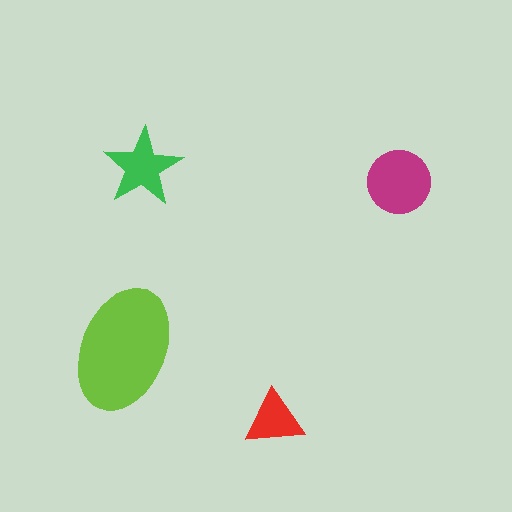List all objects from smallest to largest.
The red triangle, the green star, the magenta circle, the lime ellipse.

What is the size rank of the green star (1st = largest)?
3rd.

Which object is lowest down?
The red triangle is bottommost.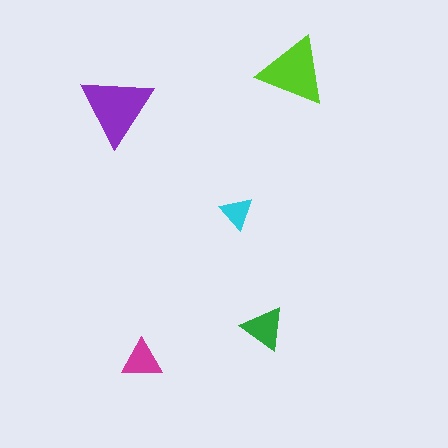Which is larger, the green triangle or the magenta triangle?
The green one.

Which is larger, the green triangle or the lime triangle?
The lime one.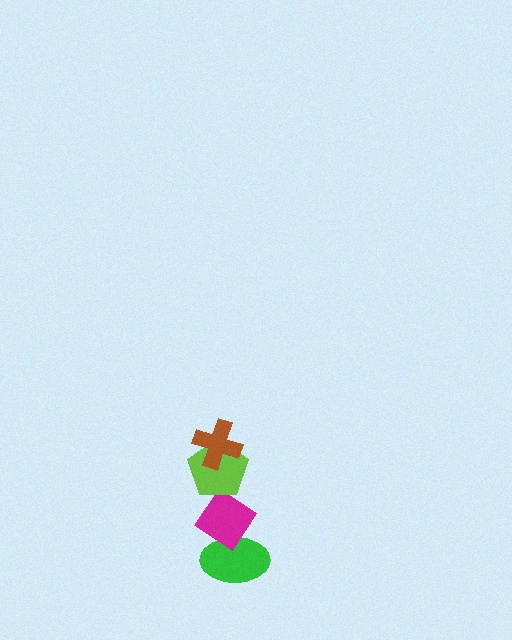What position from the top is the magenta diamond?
The magenta diamond is 3rd from the top.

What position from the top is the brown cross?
The brown cross is 1st from the top.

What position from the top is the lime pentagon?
The lime pentagon is 2nd from the top.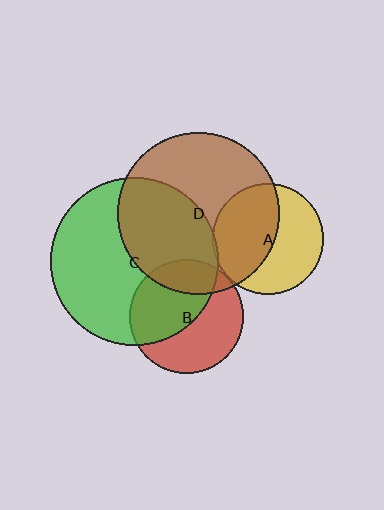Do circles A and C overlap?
Yes.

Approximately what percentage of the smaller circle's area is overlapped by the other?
Approximately 5%.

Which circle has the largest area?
Circle C (green).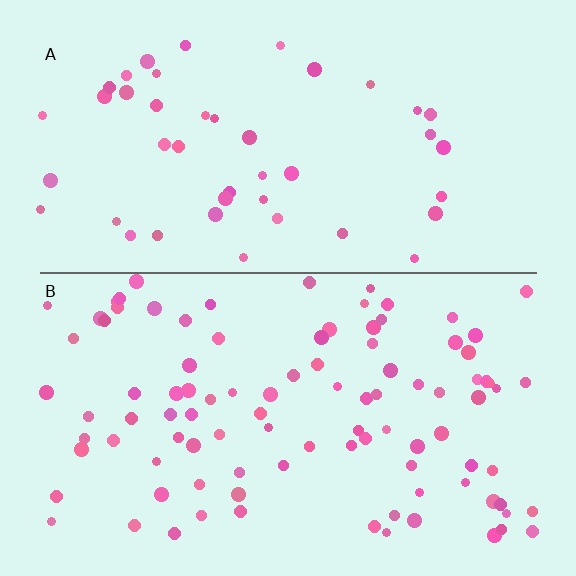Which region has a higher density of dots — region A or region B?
B (the bottom).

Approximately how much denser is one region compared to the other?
Approximately 2.2× — region B over region A.